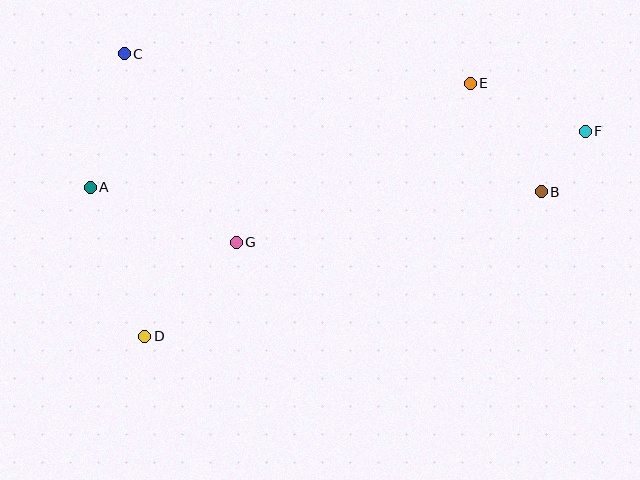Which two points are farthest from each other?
Points A and F are farthest from each other.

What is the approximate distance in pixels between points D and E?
The distance between D and E is approximately 412 pixels.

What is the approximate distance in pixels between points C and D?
The distance between C and D is approximately 283 pixels.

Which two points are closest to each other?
Points B and F are closest to each other.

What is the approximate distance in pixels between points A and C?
The distance between A and C is approximately 137 pixels.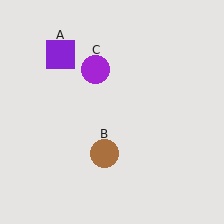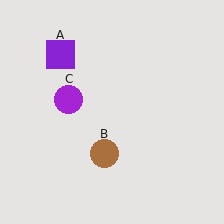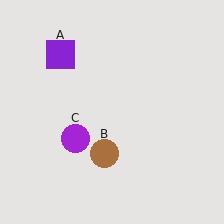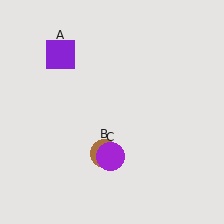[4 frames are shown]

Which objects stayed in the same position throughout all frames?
Purple square (object A) and brown circle (object B) remained stationary.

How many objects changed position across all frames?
1 object changed position: purple circle (object C).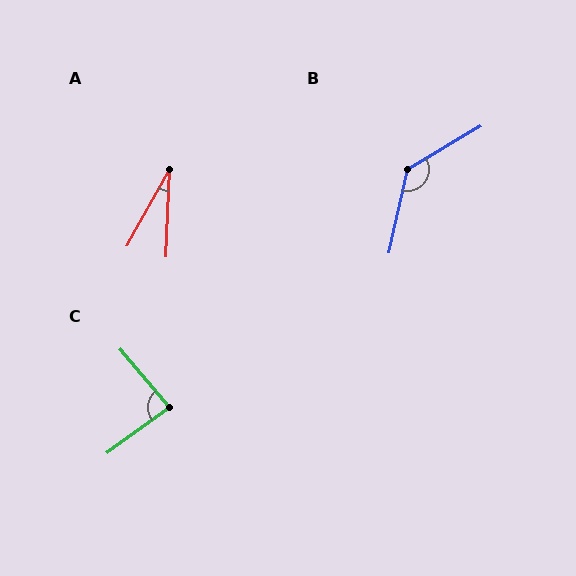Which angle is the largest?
B, at approximately 133 degrees.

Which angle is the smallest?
A, at approximately 27 degrees.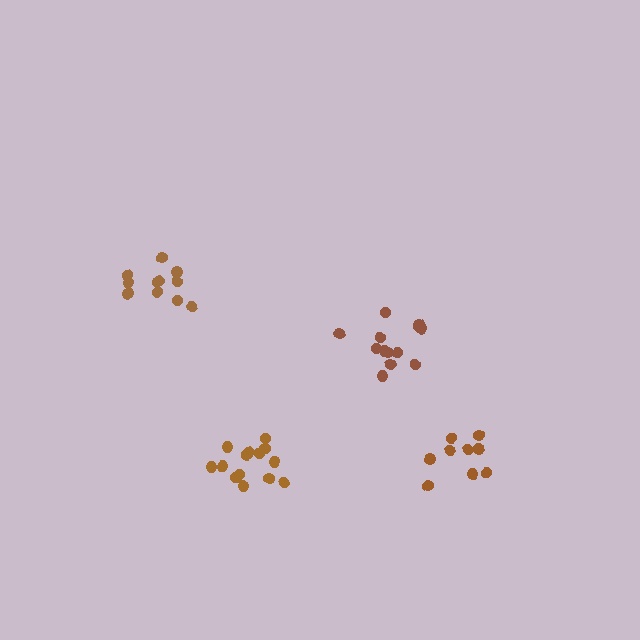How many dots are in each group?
Group 1: 14 dots, Group 2: 11 dots, Group 3: 10 dots, Group 4: 13 dots (48 total).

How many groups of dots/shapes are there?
There are 4 groups.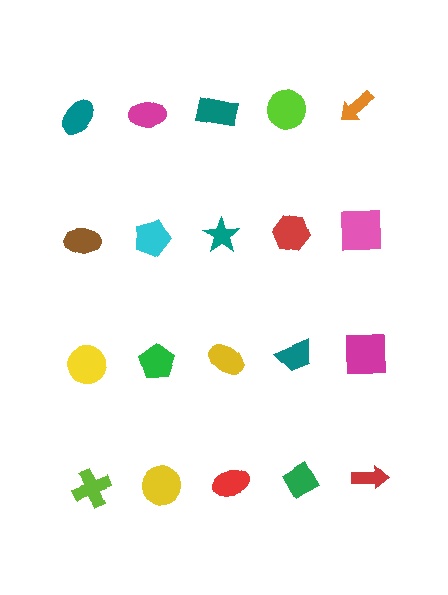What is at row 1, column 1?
A teal ellipse.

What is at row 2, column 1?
A brown ellipse.